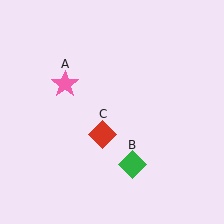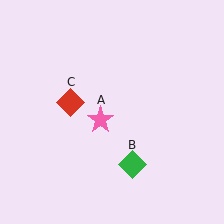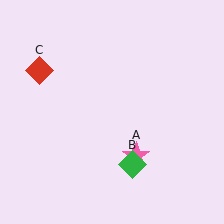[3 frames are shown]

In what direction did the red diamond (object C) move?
The red diamond (object C) moved up and to the left.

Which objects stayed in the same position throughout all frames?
Green diamond (object B) remained stationary.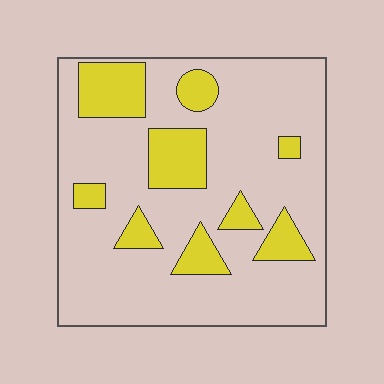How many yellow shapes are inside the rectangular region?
9.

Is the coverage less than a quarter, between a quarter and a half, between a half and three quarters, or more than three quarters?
Less than a quarter.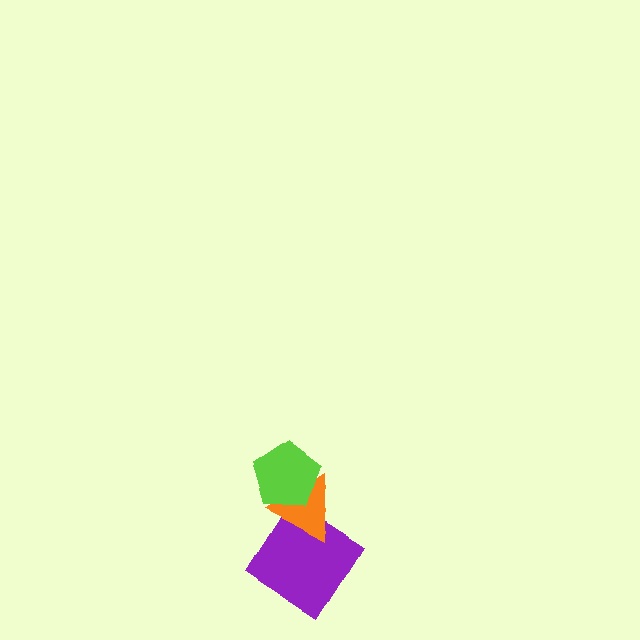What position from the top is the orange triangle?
The orange triangle is 2nd from the top.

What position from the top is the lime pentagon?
The lime pentagon is 1st from the top.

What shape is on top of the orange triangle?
The lime pentagon is on top of the orange triangle.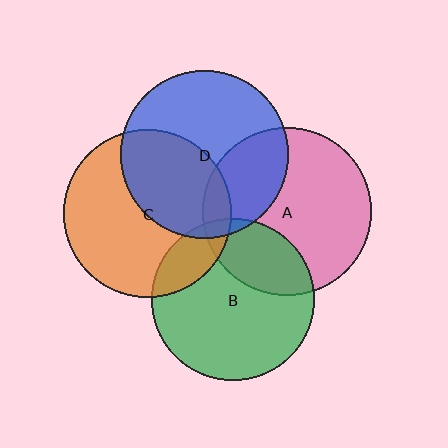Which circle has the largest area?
Circle A (pink).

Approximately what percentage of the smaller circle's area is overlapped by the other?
Approximately 15%.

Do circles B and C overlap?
Yes.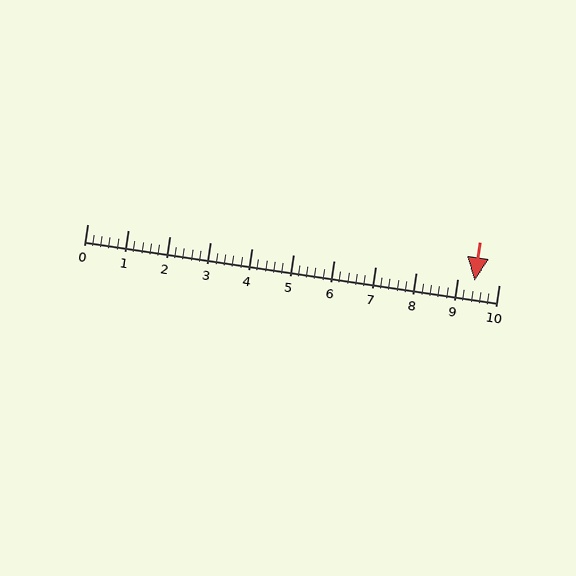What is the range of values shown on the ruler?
The ruler shows values from 0 to 10.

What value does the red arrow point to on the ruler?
The red arrow points to approximately 9.4.